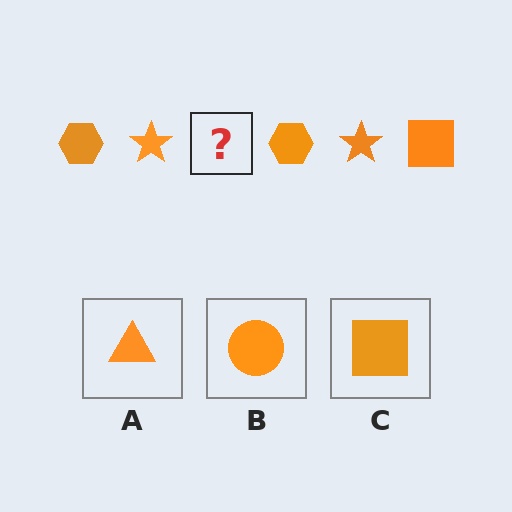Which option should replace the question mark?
Option C.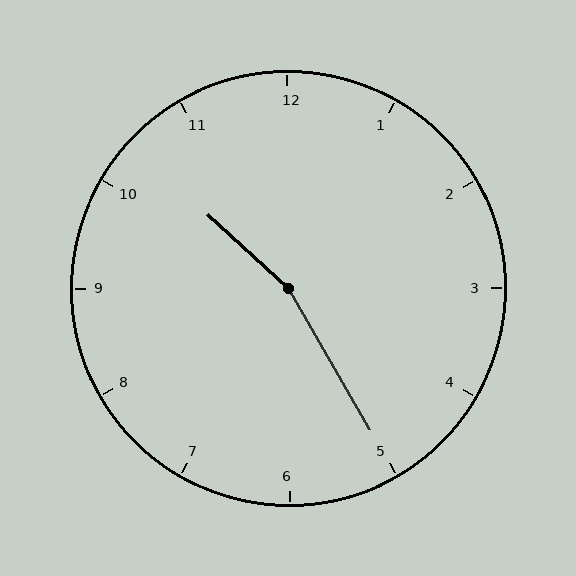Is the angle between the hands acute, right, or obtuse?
It is obtuse.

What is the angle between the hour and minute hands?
Approximately 162 degrees.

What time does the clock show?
10:25.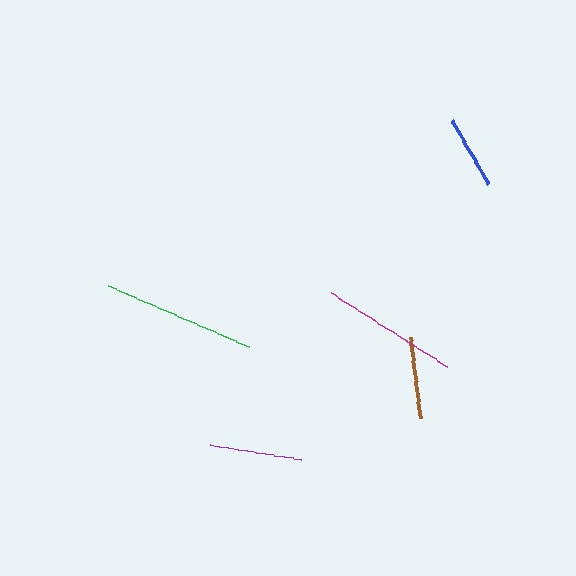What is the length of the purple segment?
The purple segment is approximately 93 pixels long.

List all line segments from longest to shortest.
From longest to shortest: green, magenta, purple, brown, blue.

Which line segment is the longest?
The green line is the longest at approximately 154 pixels.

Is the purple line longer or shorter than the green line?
The green line is longer than the purple line.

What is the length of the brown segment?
The brown segment is approximately 80 pixels long.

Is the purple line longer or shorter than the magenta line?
The magenta line is longer than the purple line.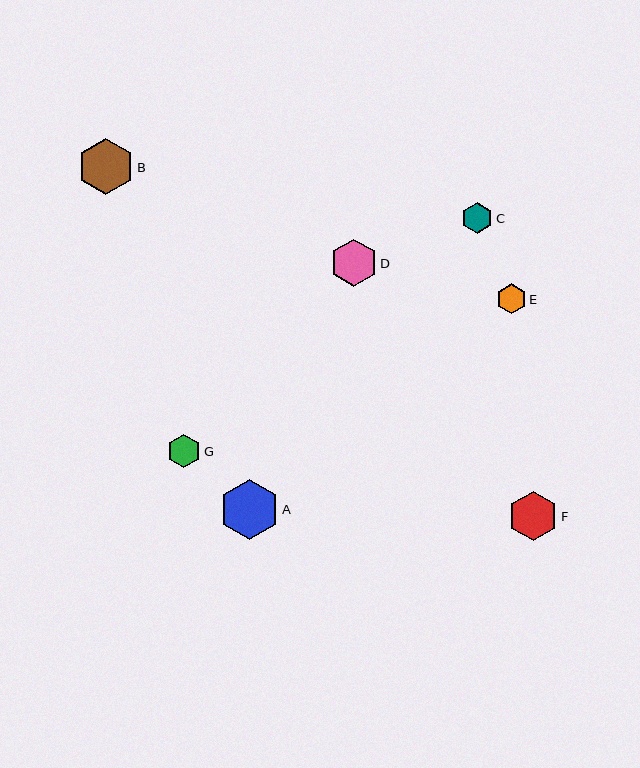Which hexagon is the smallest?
Hexagon E is the smallest with a size of approximately 30 pixels.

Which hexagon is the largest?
Hexagon A is the largest with a size of approximately 60 pixels.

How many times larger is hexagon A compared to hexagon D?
Hexagon A is approximately 1.3 times the size of hexagon D.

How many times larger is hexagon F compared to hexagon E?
Hexagon F is approximately 1.7 times the size of hexagon E.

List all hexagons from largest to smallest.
From largest to smallest: A, B, F, D, G, C, E.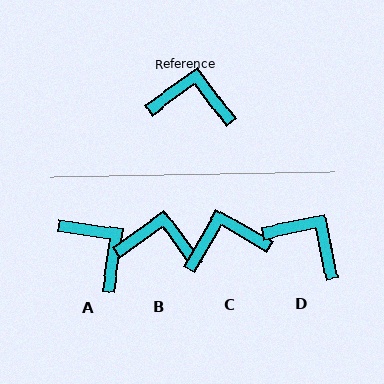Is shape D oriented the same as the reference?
No, it is off by about 24 degrees.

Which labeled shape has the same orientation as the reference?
B.